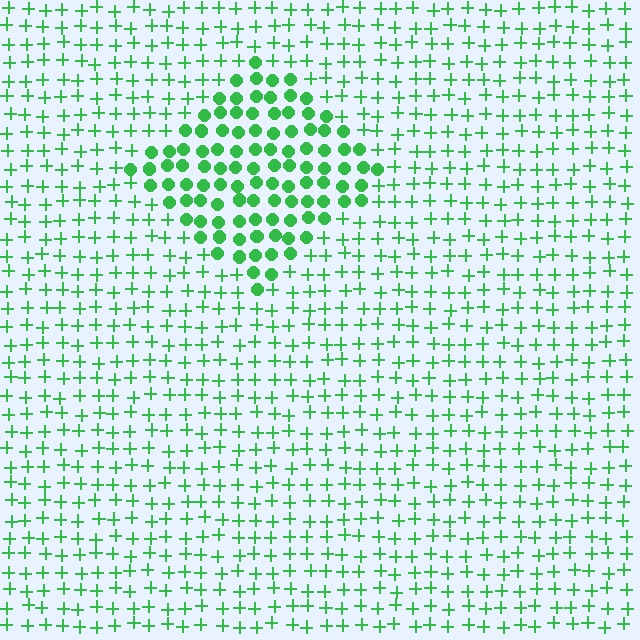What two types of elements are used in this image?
The image uses circles inside the diamond region and plus signs outside it.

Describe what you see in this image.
The image is filled with small green elements arranged in a uniform grid. A diamond-shaped region contains circles, while the surrounding area contains plus signs. The boundary is defined purely by the change in element shape.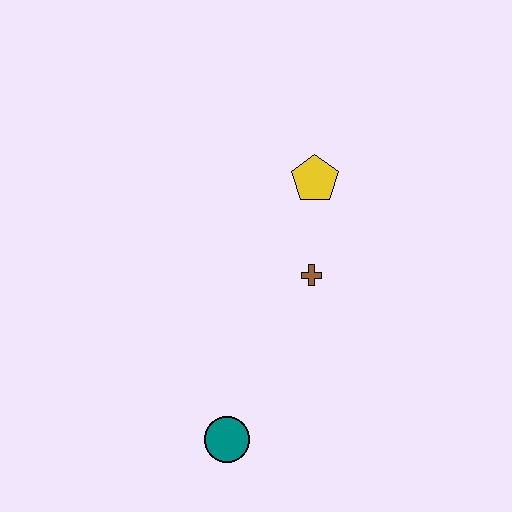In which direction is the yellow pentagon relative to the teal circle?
The yellow pentagon is above the teal circle.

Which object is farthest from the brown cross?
The teal circle is farthest from the brown cross.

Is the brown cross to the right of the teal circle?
Yes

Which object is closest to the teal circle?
The brown cross is closest to the teal circle.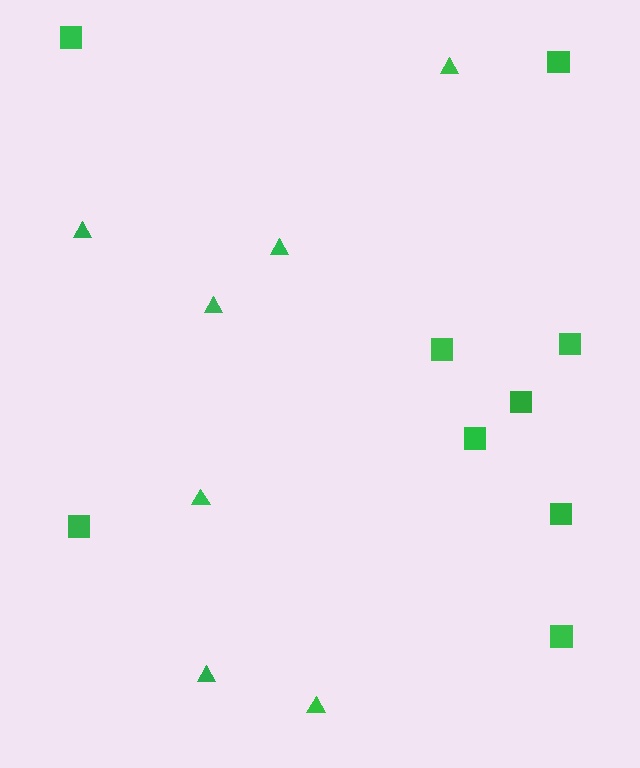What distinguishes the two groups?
There are 2 groups: one group of squares (9) and one group of triangles (7).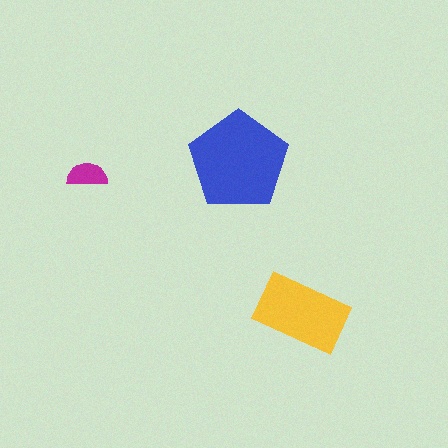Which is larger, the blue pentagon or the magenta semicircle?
The blue pentagon.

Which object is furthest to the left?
The magenta semicircle is leftmost.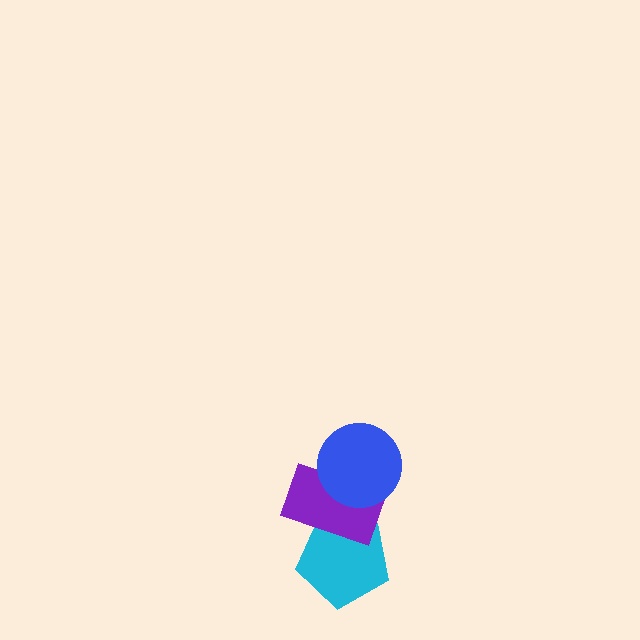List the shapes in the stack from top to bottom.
From top to bottom: the blue circle, the purple rectangle, the cyan pentagon.